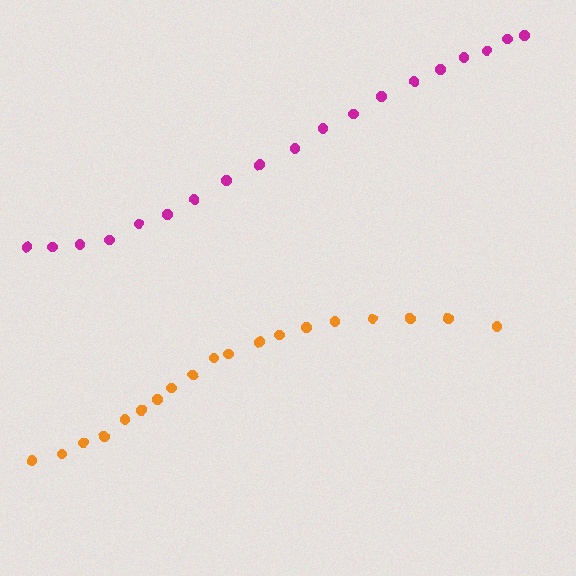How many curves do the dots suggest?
There are 2 distinct paths.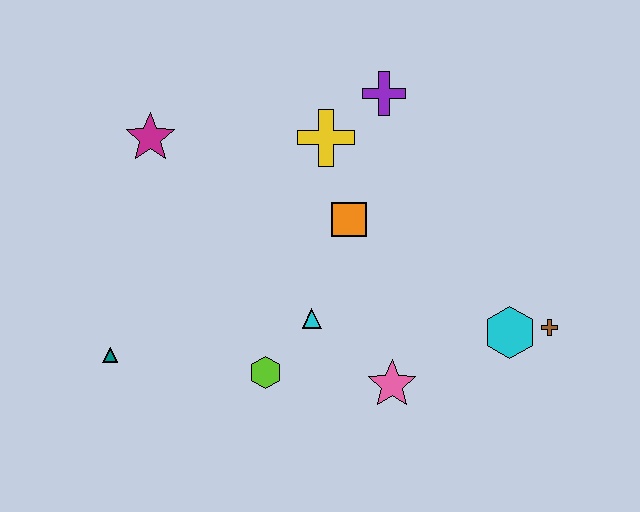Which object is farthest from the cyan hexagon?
The magenta star is farthest from the cyan hexagon.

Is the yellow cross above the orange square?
Yes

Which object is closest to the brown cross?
The cyan hexagon is closest to the brown cross.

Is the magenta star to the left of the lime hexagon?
Yes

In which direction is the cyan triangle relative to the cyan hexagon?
The cyan triangle is to the left of the cyan hexagon.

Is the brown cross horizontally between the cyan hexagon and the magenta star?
No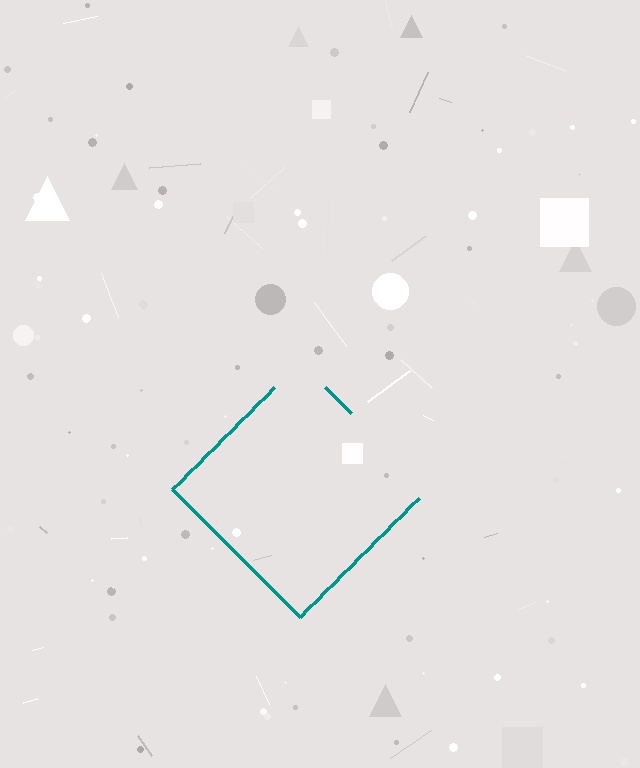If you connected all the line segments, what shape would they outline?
They would outline a diamond.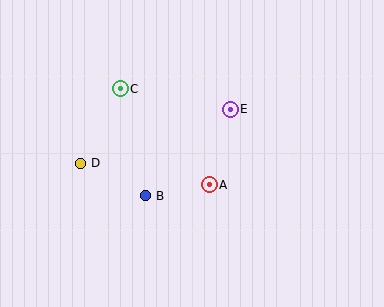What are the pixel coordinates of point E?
Point E is at (230, 109).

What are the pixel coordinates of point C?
Point C is at (120, 89).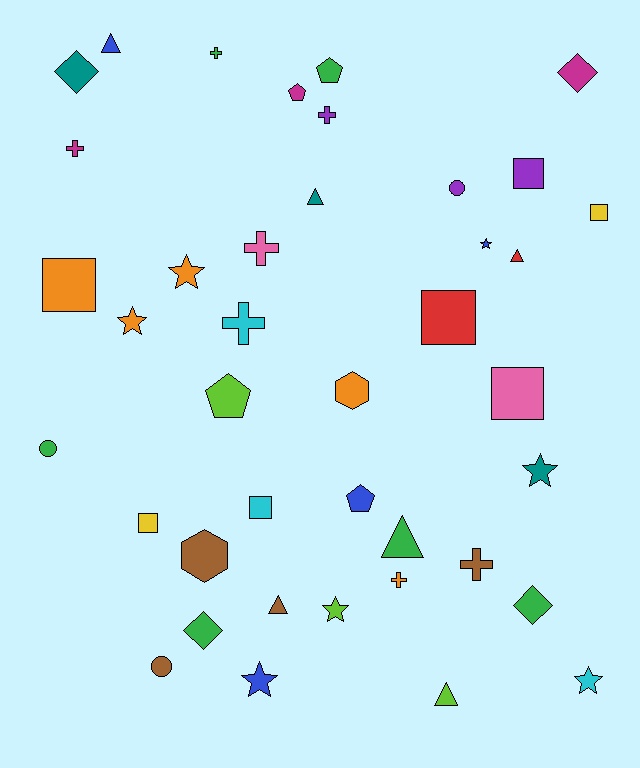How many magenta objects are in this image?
There are 3 magenta objects.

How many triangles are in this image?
There are 6 triangles.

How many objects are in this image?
There are 40 objects.